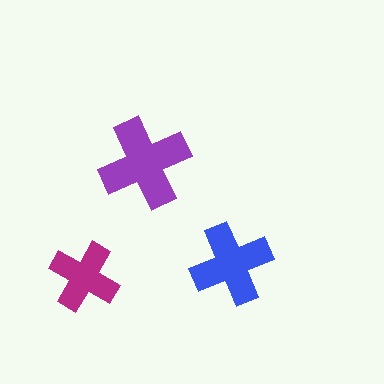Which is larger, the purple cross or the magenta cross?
The purple one.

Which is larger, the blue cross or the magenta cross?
The blue one.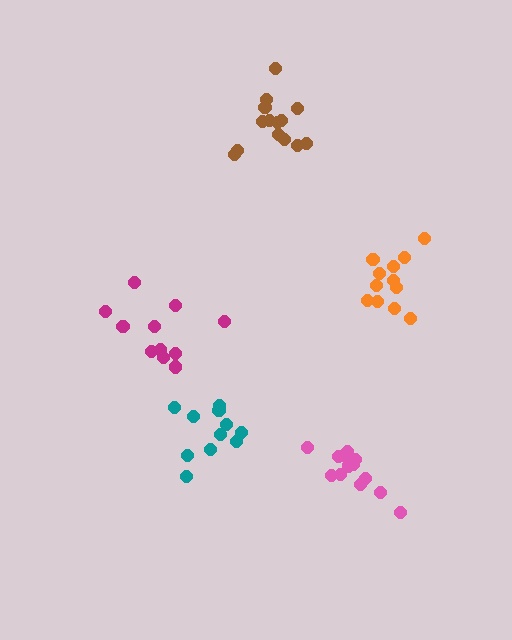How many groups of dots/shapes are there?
There are 5 groups.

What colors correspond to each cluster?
The clusters are colored: orange, magenta, brown, teal, pink.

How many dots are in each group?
Group 1: 12 dots, Group 2: 11 dots, Group 3: 14 dots, Group 4: 11 dots, Group 5: 13 dots (61 total).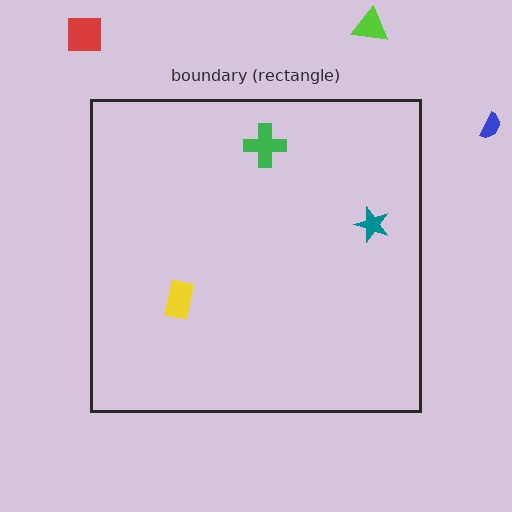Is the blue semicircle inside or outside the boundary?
Outside.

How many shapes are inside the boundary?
3 inside, 3 outside.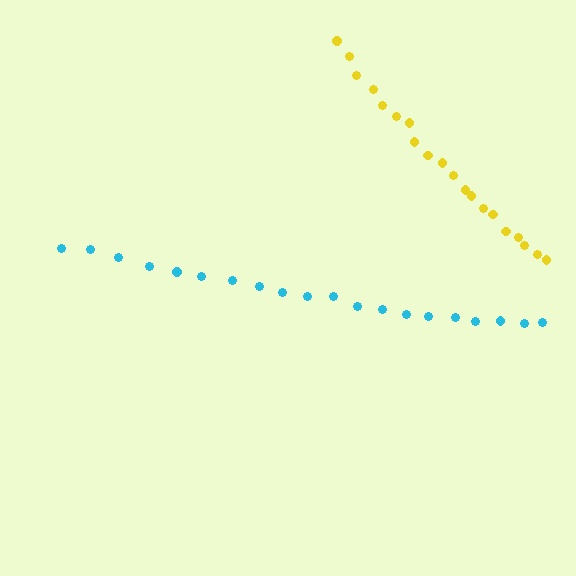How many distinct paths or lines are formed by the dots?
There are 2 distinct paths.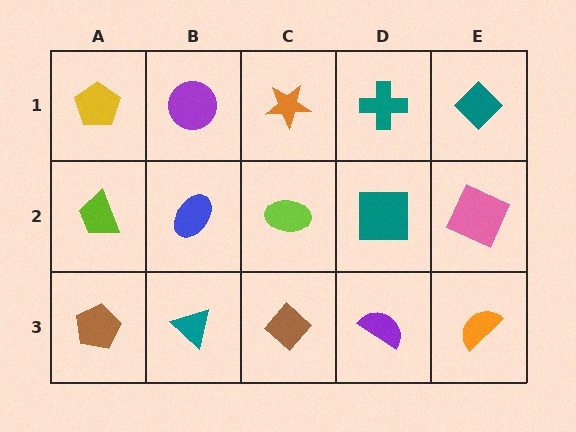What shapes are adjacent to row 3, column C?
A lime ellipse (row 2, column C), a teal triangle (row 3, column B), a purple semicircle (row 3, column D).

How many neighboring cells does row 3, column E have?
2.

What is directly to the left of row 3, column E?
A purple semicircle.